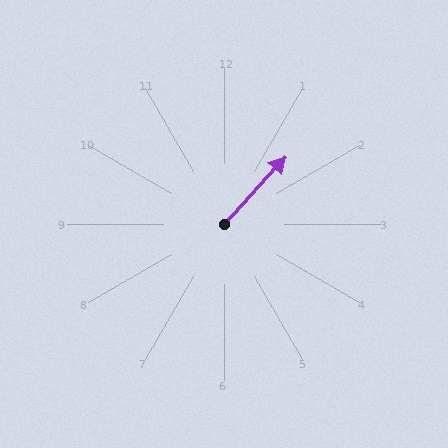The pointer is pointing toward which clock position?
Roughly 1 o'clock.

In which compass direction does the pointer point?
Northeast.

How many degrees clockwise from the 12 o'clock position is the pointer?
Approximately 42 degrees.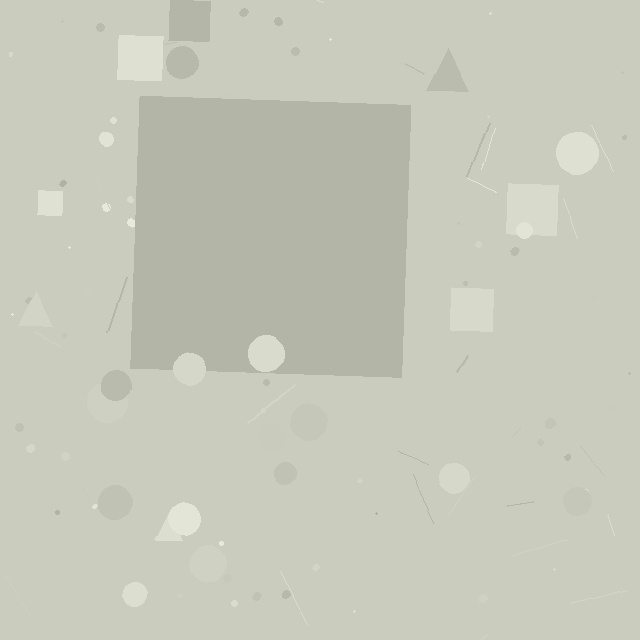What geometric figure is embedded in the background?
A square is embedded in the background.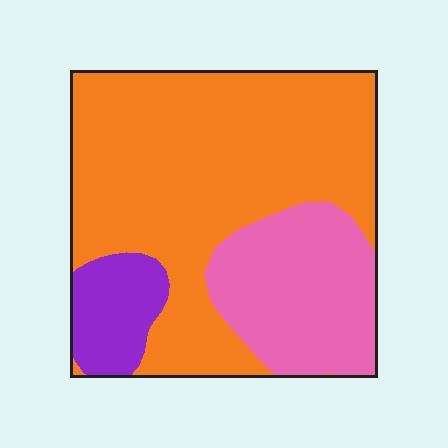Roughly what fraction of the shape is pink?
Pink takes up about one quarter (1/4) of the shape.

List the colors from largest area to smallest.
From largest to smallest: orange, pink, purple.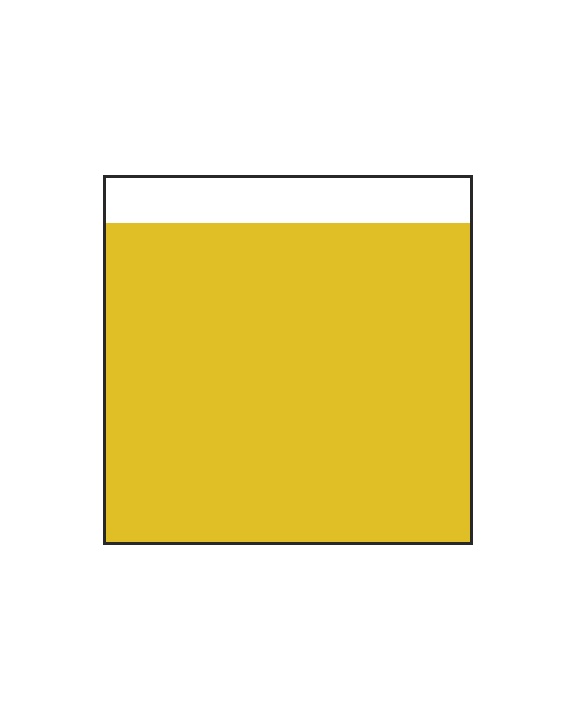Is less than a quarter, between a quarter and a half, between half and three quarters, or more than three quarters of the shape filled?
More than three quarters.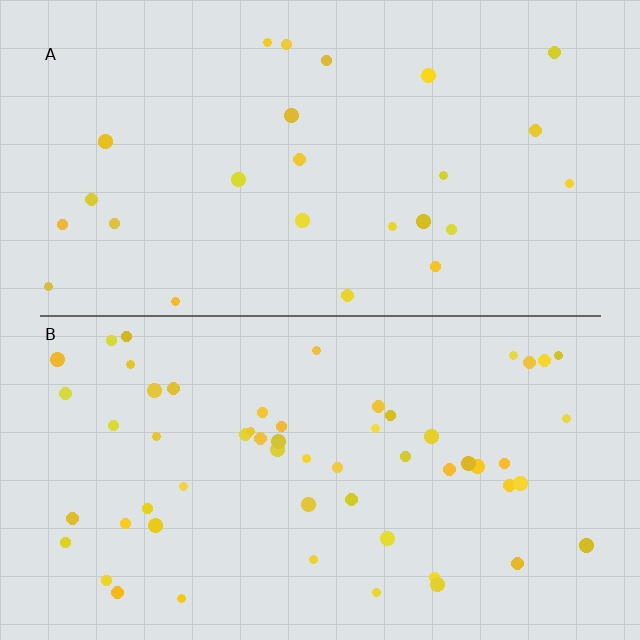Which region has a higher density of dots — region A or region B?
B (the bottom).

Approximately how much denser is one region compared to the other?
Approximately 2.2× — region B over region A.